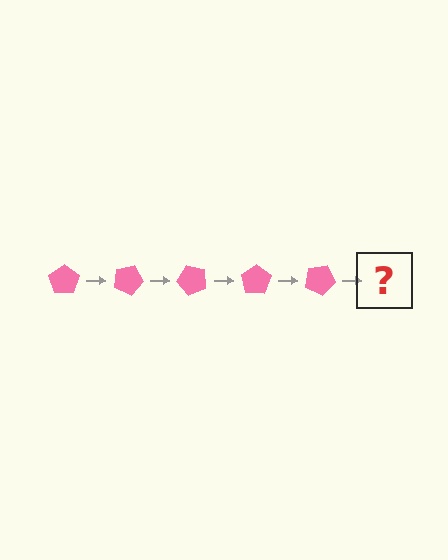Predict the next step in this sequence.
The next step is a pink pentagon rotated 125 degrees.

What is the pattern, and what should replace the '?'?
The pattern is that the pentagon rotates 25 degrees each step. The '?' should be a pink pentagon rotated 125 degrees.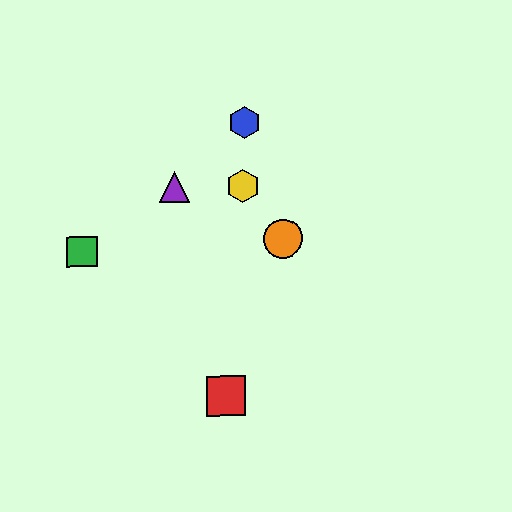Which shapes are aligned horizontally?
The yellow hexagon, the purple triangle are aligned horizontally.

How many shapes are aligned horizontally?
2 shapes (the yellow hexagon, the purple triangle) are aligned horizontally.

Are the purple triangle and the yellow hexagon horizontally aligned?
Yes, both are at y≈187.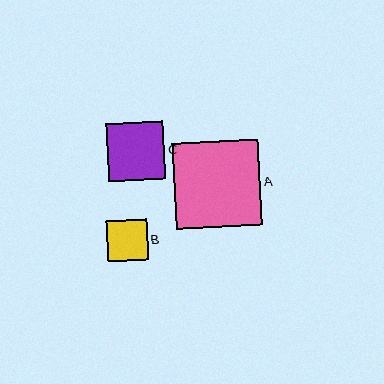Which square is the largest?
Square A is the largest with a size of approximately 86 pixels.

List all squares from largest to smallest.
From largest to smallest: A, C, B.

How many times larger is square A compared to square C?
Square A is approximately 1.5 times the size of square C.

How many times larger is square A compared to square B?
Square A is approximately 2.1 times the size of square B.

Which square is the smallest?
Square B is the smallest with a size of approximately 40 pixels.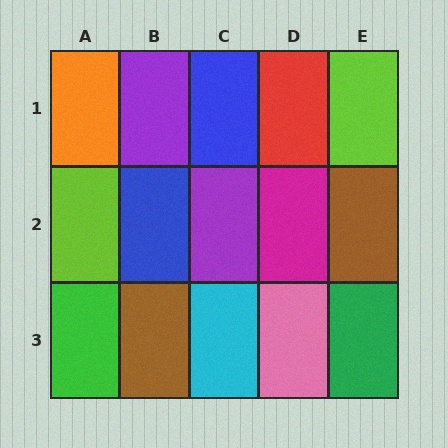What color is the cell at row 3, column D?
Pink.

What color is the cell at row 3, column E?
Green.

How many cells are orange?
1 cell is orange.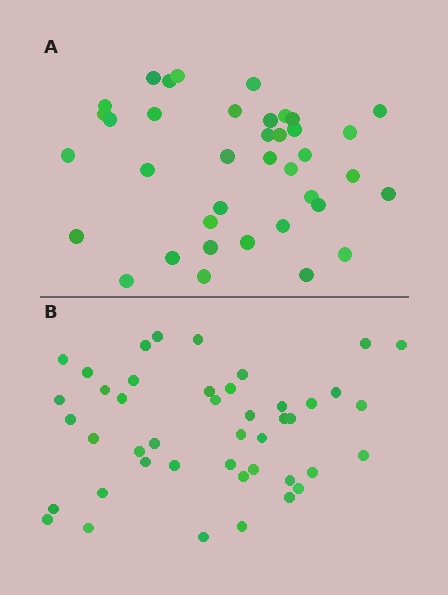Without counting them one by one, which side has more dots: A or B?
Region B (the bottom region) has more dots.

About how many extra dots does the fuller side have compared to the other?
Region B has about 6 more dots than region A.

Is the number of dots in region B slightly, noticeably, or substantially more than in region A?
Region B has only slightly more — the two regions are fairly close. The ratio is roughly 1.2 to 1.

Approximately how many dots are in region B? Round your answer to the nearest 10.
About 40 dots. (The exact count is 44, which rounds to 40.)